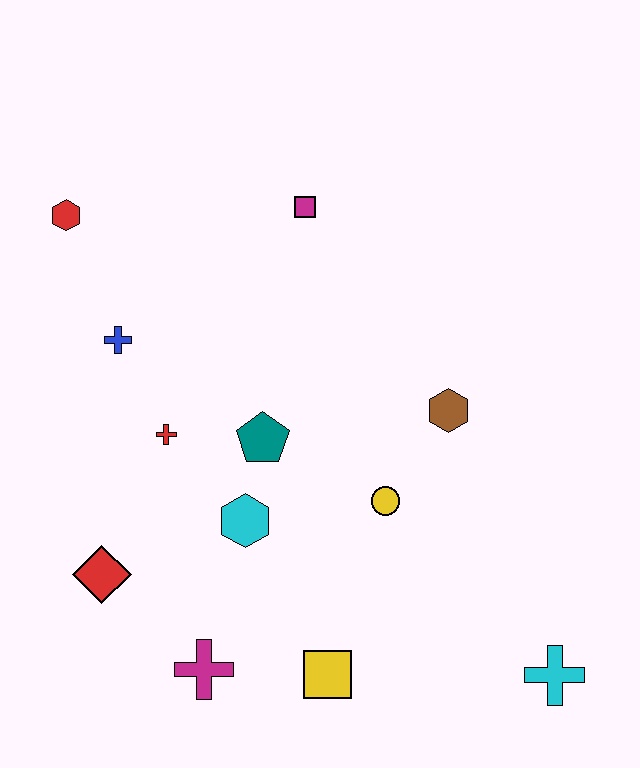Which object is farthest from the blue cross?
The cyan cross is farthest from the blue cross.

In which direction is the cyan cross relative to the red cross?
The cyan cross is to the right of the red cross.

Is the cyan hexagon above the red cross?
No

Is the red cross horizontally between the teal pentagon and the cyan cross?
No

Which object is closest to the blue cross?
The red cross is closest to the blue cross.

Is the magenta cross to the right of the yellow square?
No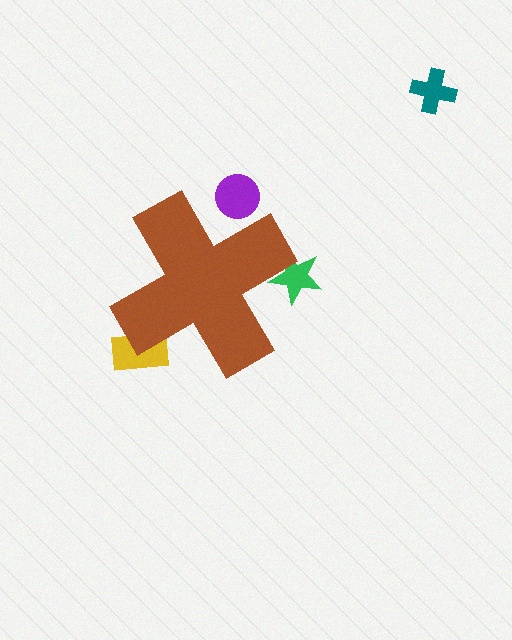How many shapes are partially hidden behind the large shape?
3 shapes are partially hidden.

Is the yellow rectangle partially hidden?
Yes, the yellow rectangle is partially hidden behind the brown cross.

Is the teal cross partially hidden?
No, the teal cross is fully visible.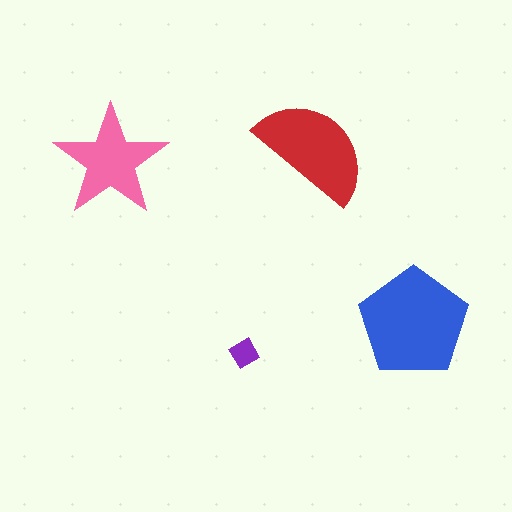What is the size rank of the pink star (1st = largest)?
3rd.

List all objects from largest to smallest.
The blue pentagon, the red semicircle, the pink star, the purple diamond.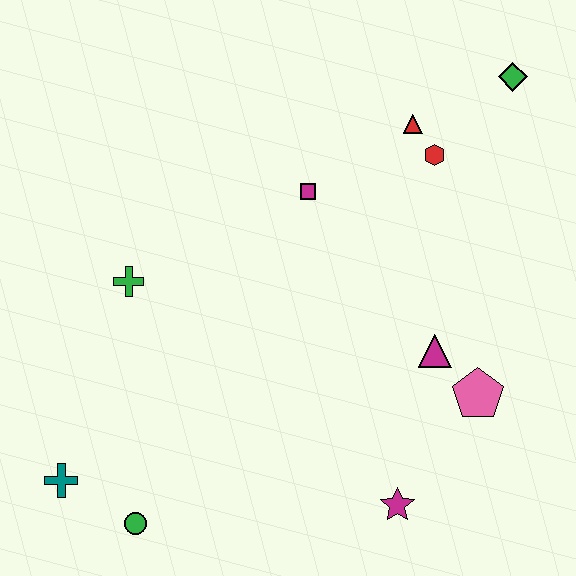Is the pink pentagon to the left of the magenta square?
No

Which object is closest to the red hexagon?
The red triangle is closest to the red hexagon.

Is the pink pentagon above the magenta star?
Yes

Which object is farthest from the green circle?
The green diamond is farthest from the green circle.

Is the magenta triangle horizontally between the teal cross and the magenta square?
No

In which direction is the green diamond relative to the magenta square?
The green diamond is to the right of the magenta square.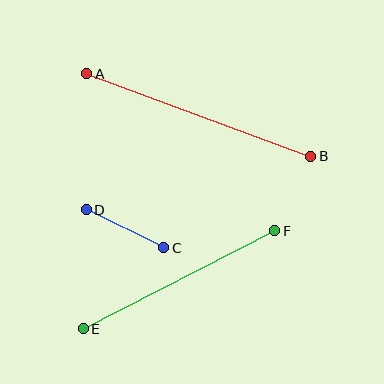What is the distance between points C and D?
The distance is approximately 86 pixels.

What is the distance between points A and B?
The distance is approximately 239 pixels.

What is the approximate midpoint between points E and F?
The midpoint is at approximately (179, 280) pixels.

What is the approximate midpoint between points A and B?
The midpoint is at approximately (199, 115) pixels.